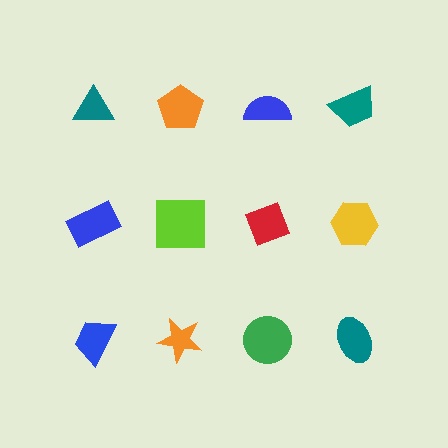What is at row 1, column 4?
A teal trapezoid.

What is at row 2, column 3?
A red diamond.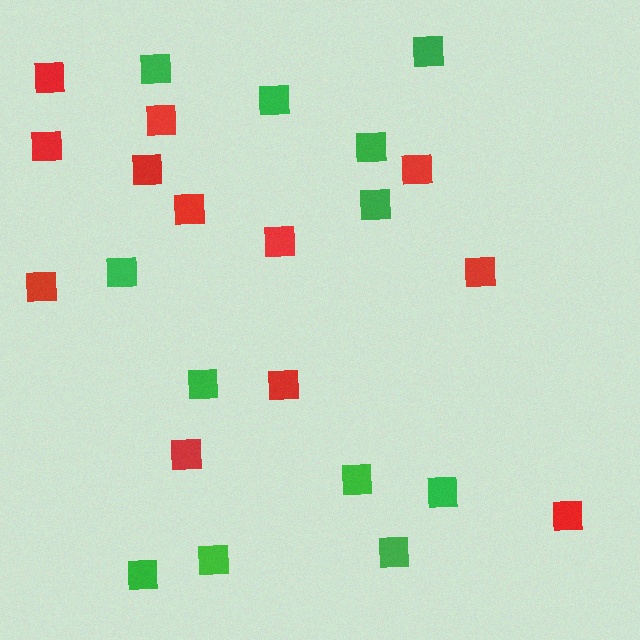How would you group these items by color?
There are 2 groups: one group of red squares (12) and one group of green squares (12).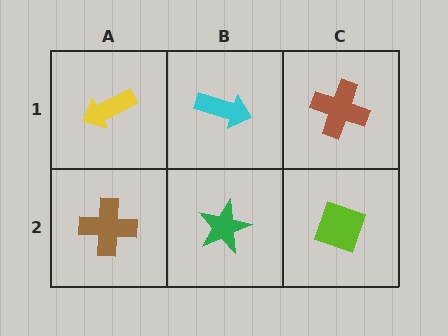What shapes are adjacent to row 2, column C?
A brown cross (row 1, column C), a green star (row 2, column B).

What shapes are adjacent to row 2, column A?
A yellow arrow (row 1, column A), a green star (row 2, column B).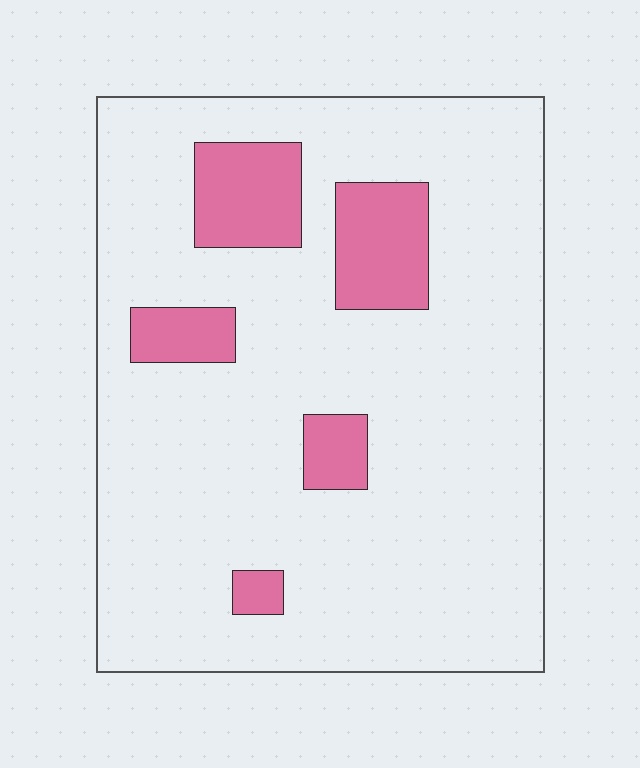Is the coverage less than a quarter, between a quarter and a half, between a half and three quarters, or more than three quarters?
Less than a quarter.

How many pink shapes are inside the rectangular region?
5.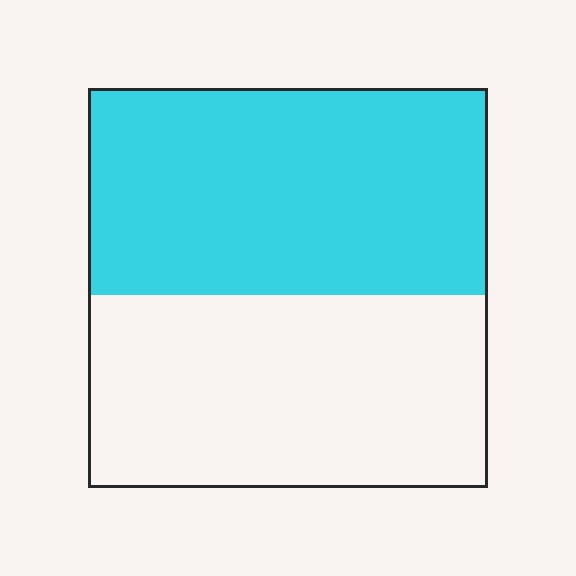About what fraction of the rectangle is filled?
About one half (1/2).